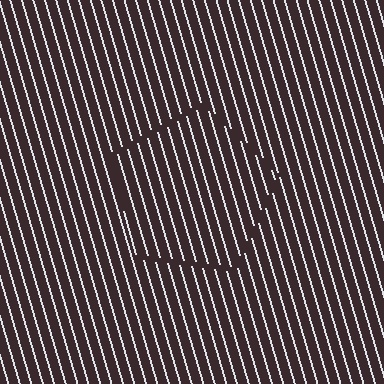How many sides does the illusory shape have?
5 sides — the line-ends trace a pentagon.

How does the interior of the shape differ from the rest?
The interior of the shape contains the same grating, shifted by half a period — the contour is defined by the phase discontinuity where line-ends from the inner and outer gratings abut.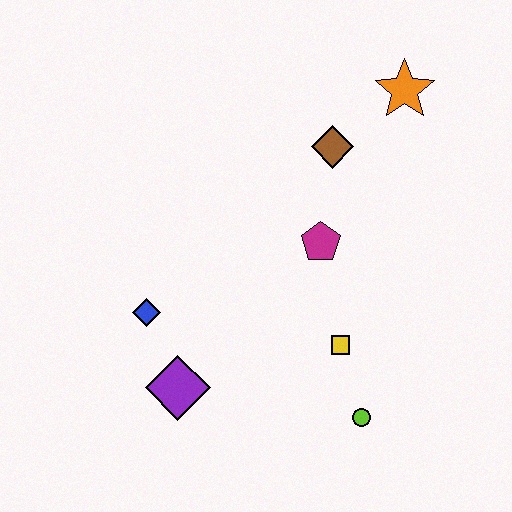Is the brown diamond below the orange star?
Yes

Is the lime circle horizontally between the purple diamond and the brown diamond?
No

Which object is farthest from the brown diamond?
The purple diamond is farthest from the brown diamond.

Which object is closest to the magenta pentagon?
The brown diamond is closest to the magenta pentagon.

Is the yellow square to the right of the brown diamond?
Yes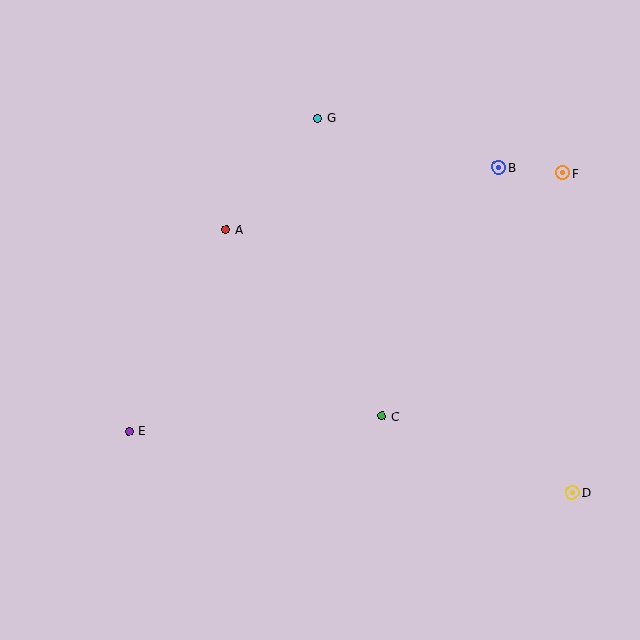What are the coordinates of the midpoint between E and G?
The midpoint between E and G is at (223, 275).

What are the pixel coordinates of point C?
Point C is at (382, 416).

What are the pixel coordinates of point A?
Point A is at (226, 229).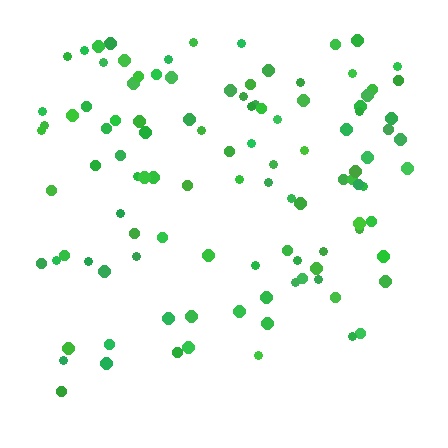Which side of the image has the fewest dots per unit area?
The bottom.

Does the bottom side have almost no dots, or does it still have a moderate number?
Still a moderate number, just noticeably fewer than the top.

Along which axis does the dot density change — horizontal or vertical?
Vertical.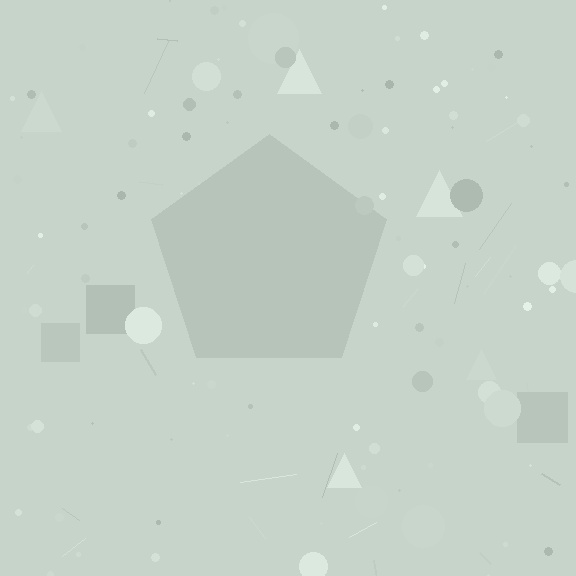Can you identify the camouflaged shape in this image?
The camouflaged shape is a pentagon.